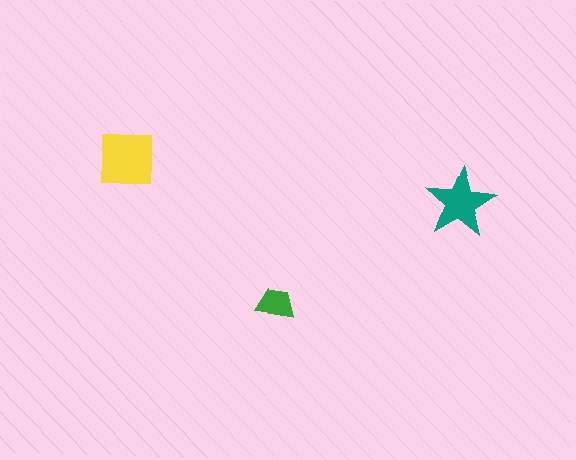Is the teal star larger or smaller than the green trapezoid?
Larger.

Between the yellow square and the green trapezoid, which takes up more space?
The yellow square.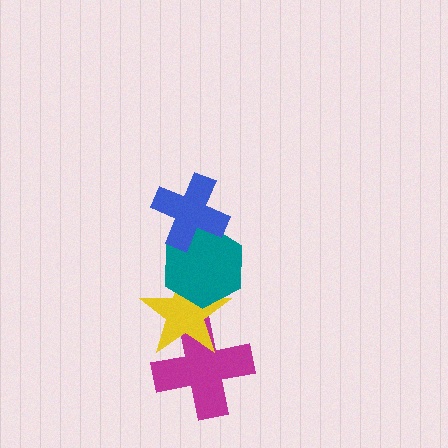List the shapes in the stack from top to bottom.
From top to bottom: the blue cross, the teal hexagon, the yellow star, the magenta cross.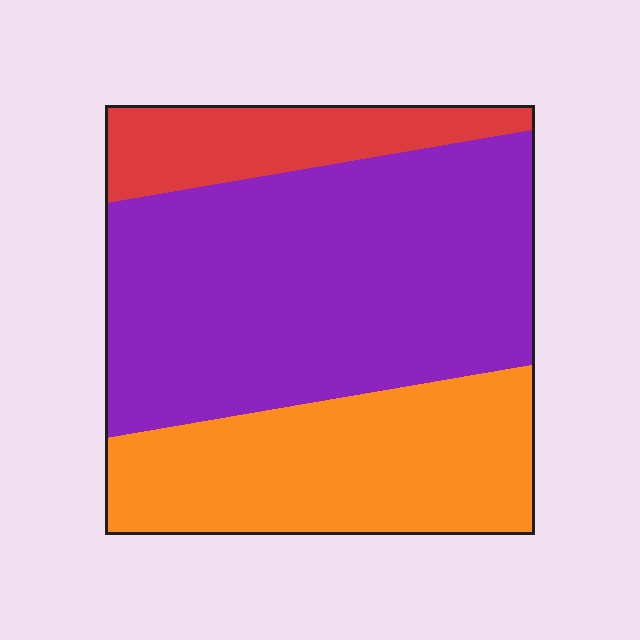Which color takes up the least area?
Red, at roughly 15%.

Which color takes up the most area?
Purple, at roughly 55%.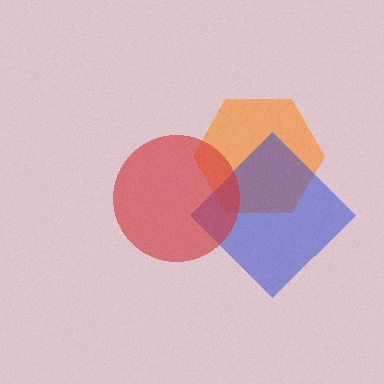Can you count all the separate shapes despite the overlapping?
Yes, there are 3 separate shapes.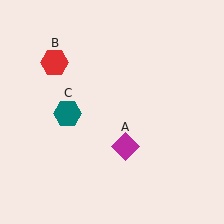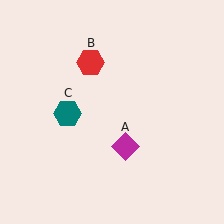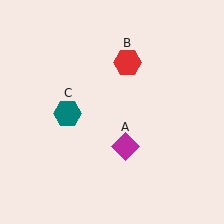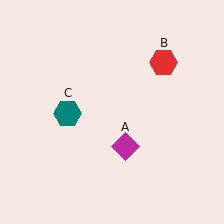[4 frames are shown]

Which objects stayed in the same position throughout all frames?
Magenta diamond (object A) and teal hexagon (object C) remained stationary.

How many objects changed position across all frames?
1 object changed position: red hexagon (object B).